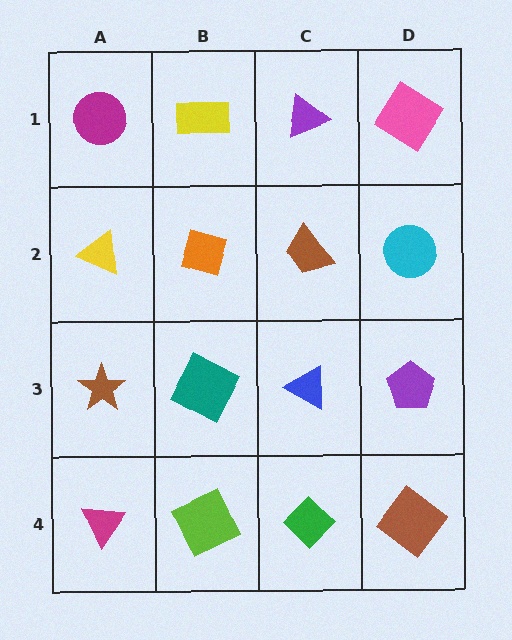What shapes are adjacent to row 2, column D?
A pink diamond (row 1, column D), a purple pentagon (row 3, column D), a brown trapezoid (row 2, column C).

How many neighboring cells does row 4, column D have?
2.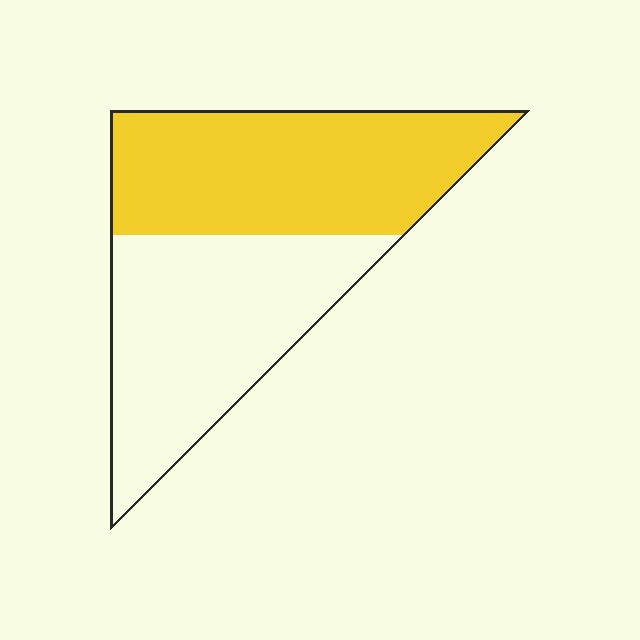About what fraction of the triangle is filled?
About one half (1/2).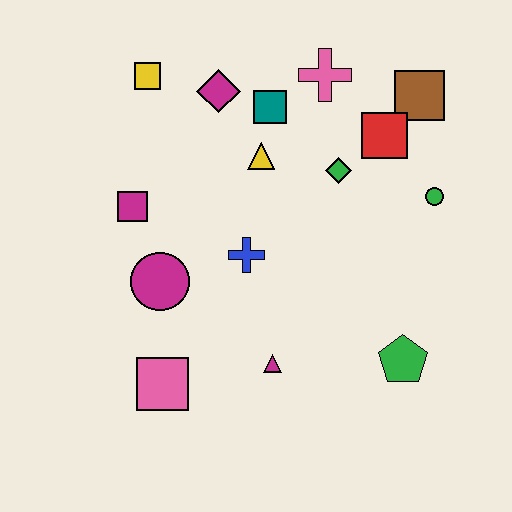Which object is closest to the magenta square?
The magenta circle is closest to the magenta square.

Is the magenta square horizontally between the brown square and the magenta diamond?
No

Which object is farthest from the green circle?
The pink square is farthest from the green circle.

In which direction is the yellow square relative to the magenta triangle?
The yellow square is above the magenta triangle.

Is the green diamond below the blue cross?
No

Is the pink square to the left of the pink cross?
Yes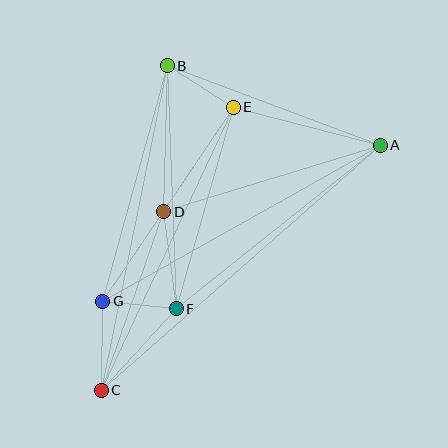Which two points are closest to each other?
Points F and G are closest to each other.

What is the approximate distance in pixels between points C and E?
The distance between C and E is approximately 312 pixels.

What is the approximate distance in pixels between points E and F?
The distance between E and F is approximately 209 pixels.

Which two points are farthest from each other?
Points A and C are farthest from each other.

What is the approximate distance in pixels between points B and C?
The distance between B and C is approximately 331 pixels.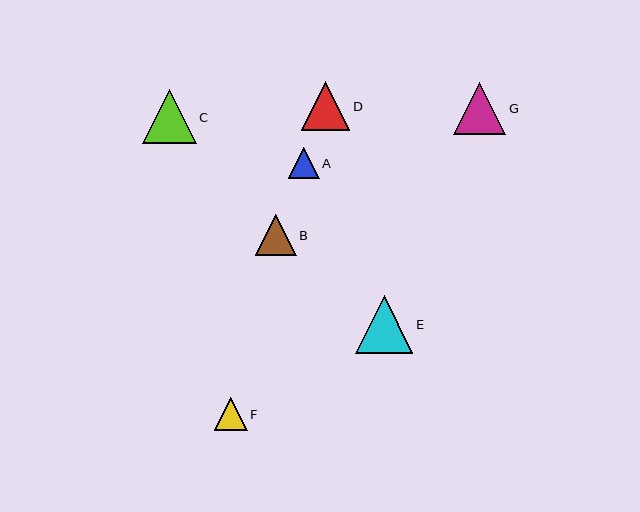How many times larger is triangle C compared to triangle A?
Triangle C is approximately 1.8 times the size of triangle A.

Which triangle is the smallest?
Triangle A is the smallest with a size of approximately 31 pixels.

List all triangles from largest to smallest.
From largest to smallest: E, C, G, D, B, F, A.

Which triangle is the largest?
Triangle E is the largest with a size of approximately 58 pixels.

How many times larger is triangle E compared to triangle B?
Triangle E is approximately 1.4 times the size of triangle B.